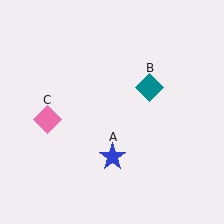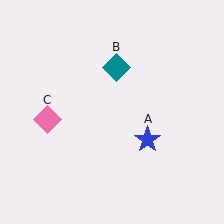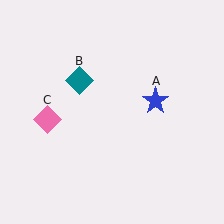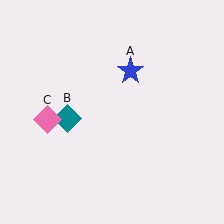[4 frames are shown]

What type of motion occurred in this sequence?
The blue star (object A), teal diamond (object B) rotated counterclockwise around the center of the scene.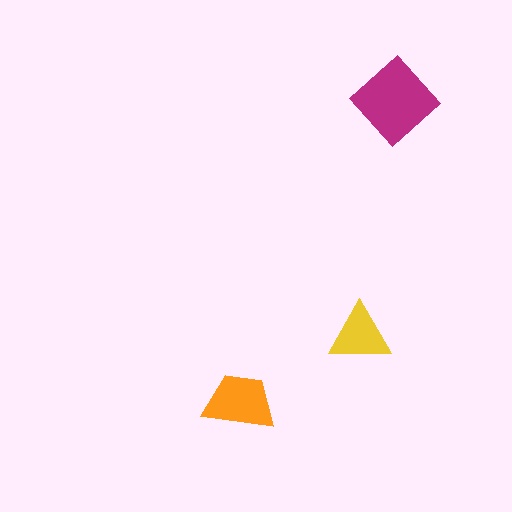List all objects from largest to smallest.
The magenta diamond, the orange trapezoid, the yellow triangle.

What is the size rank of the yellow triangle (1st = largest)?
3rd.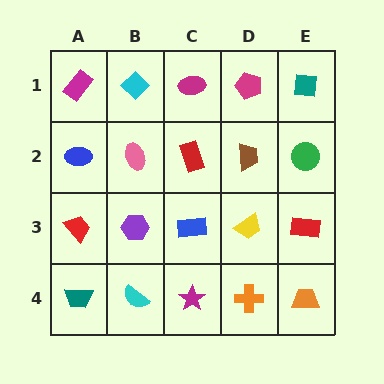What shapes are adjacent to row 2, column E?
A teal square (row 1, column E), a red rectangle (row 3, column E), a brown trapezoid (row 2, column D).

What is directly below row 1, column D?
A brown trapezoid.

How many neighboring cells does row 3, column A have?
3.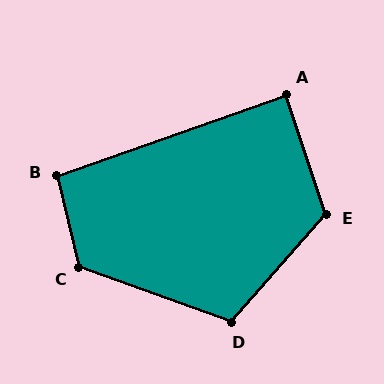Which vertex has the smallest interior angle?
A, at approximately 89 degrees.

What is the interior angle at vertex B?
Approximately 96 degrees (obtuse).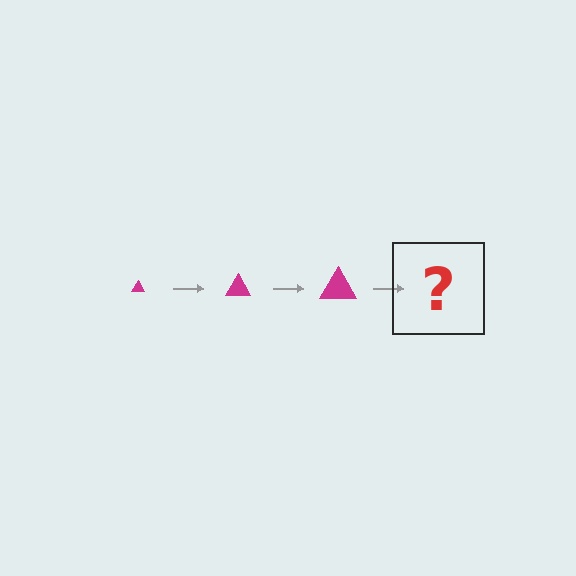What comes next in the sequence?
The next element should be a magenta triangle, larger than the previous one.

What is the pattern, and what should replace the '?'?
The pattern is that the triangle gets progressively larger each step. The '?' should be a magenta triangle, larger than the previous one.